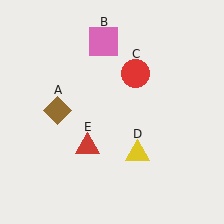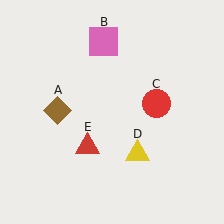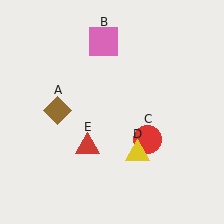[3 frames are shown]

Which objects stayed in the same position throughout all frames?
Brown diamond (object A) and pink square (object B) and yellow triangle (object D) and red triangle (object E) remained stationary.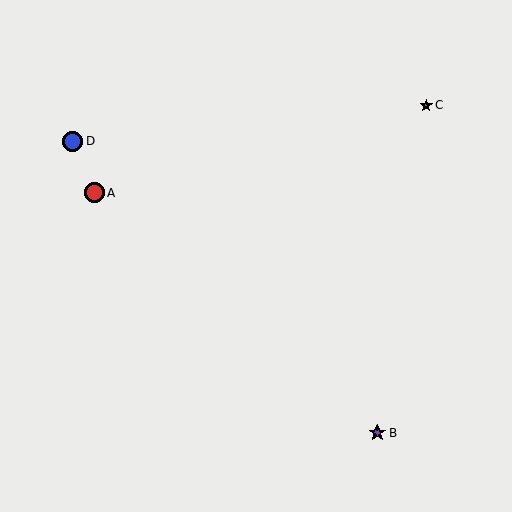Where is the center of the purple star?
The center of the purple star is at (377, 433).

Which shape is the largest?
The blue circle (labeled D) is the largest.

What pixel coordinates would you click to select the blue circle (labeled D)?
Click at (73, 141) to select the blue circle D.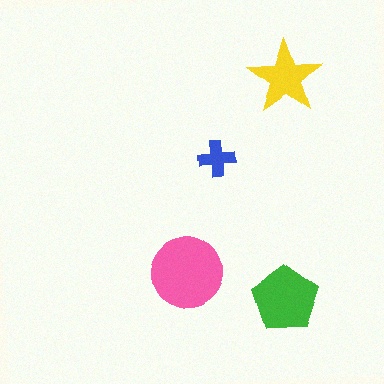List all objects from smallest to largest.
The blue cross, the yellow star, the green pentagon, the pink circle.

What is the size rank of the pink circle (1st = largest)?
1st.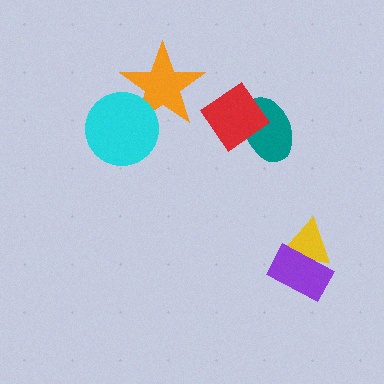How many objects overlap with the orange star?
1 object overlaps with the orange star.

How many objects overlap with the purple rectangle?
1 object overlaps with the purple rectangle.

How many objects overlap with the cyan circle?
1 object overlaps with the cyan circle.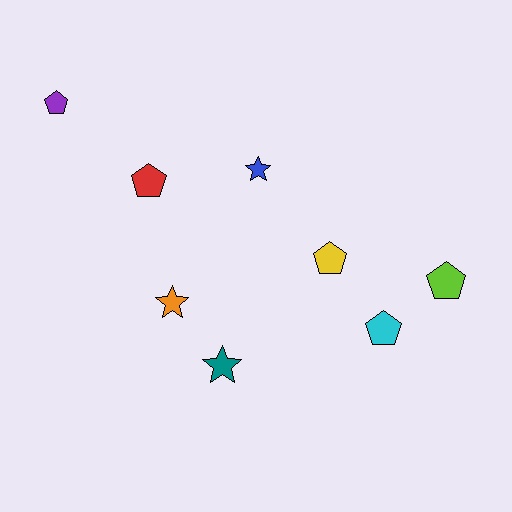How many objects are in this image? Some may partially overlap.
There are 8 objects.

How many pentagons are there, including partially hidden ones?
There are 5 pentagons.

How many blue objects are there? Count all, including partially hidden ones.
There is 1 blue object.